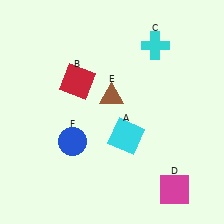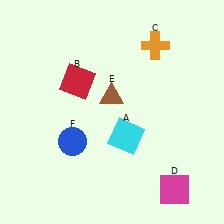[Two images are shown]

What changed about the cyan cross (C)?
In Image 1, C is cyan. In Image 2, it changed to orange.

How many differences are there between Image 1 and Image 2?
There is 1 difference between the two images.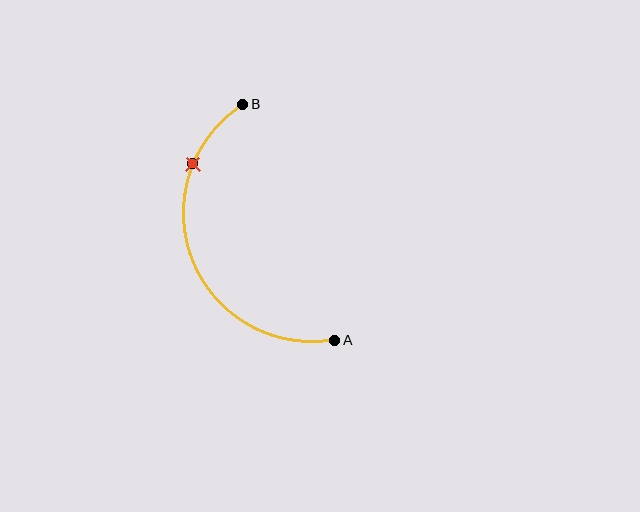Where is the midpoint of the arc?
The arc midpoint is the point on the curve farthest from the straight line joining A and B. It sits to the left of that line.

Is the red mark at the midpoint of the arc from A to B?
No. The red mark lies on the arc but is closer to endpoint B. The arc midpoint would be at the point on the curve equidistant along the arc from both A and B.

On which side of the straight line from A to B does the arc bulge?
The arc bulges to the left of the straight line connecting A and B.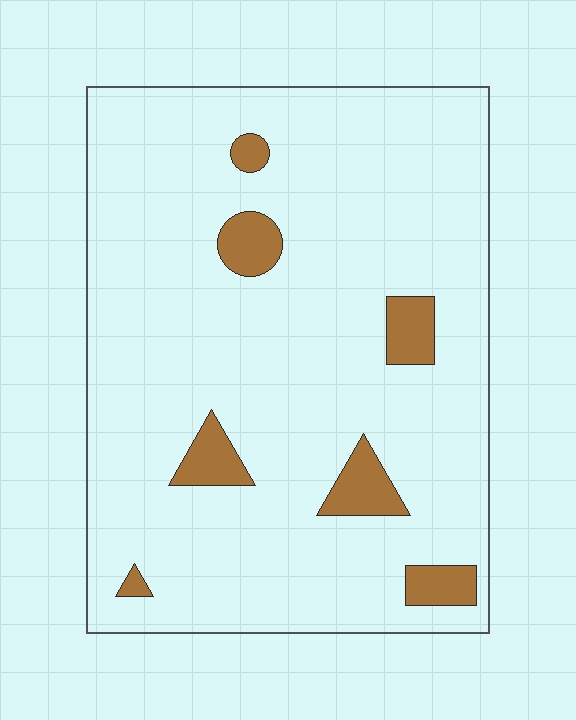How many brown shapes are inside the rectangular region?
7.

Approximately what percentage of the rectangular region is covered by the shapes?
Approximately 10%.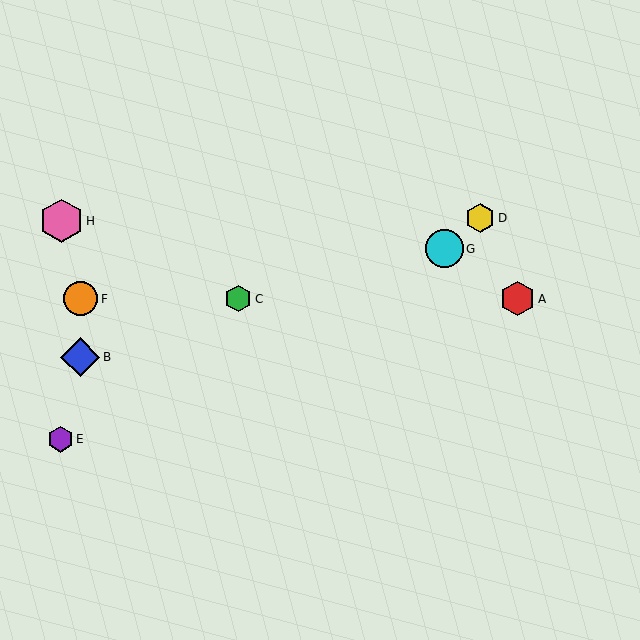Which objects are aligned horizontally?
Objects A, C, F are aligned horizontally.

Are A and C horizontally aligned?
Yes, both are at y≈299.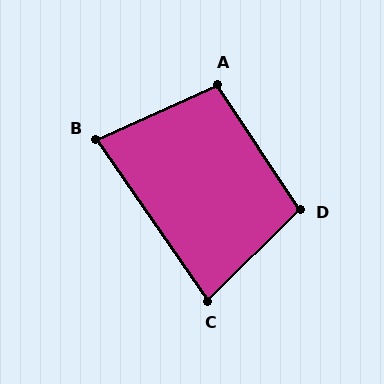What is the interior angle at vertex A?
Approximately 100 degrees (obtuse).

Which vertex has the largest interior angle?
D, at approximately 101 degrees.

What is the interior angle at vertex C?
Approximately 80 degrees (acute).